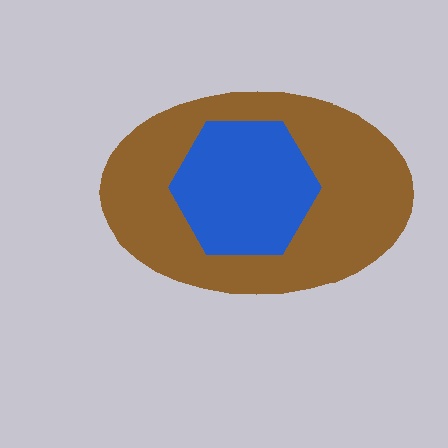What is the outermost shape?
The brown ellipse.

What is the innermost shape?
The blue hexagon.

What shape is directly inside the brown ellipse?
The blue hexagon.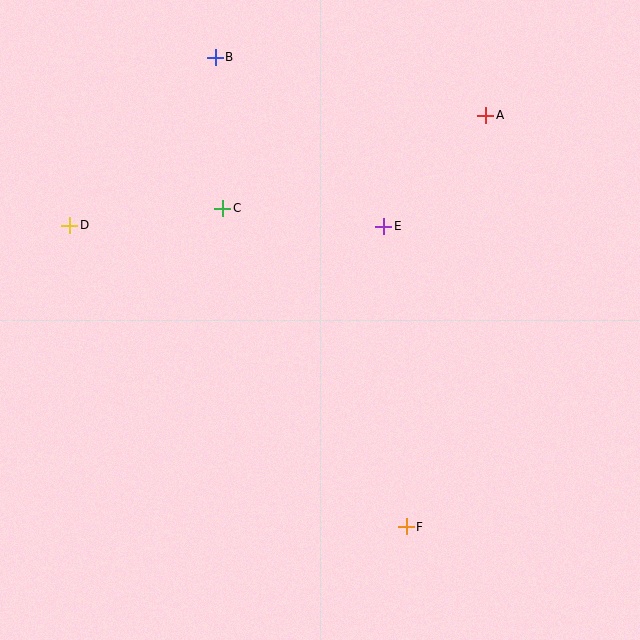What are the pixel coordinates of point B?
Point B is at (215, 57).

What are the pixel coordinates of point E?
Point E is at (384, 226).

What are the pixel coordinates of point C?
Point C is at (223, 208).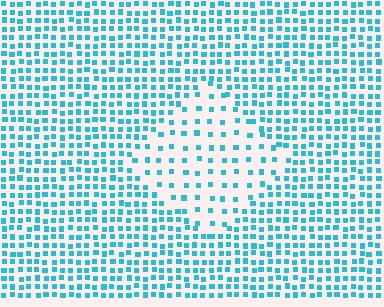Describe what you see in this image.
The image contains small cyan elements arranged at two different densities. A diamond-shaped region is visible where the elements are less densely packed than the surrounding area.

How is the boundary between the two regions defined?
The boundary is defined by a change in element density (approximately 2.4x ratio). All elements are the same color, size, and shape.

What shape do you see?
I see a diamond.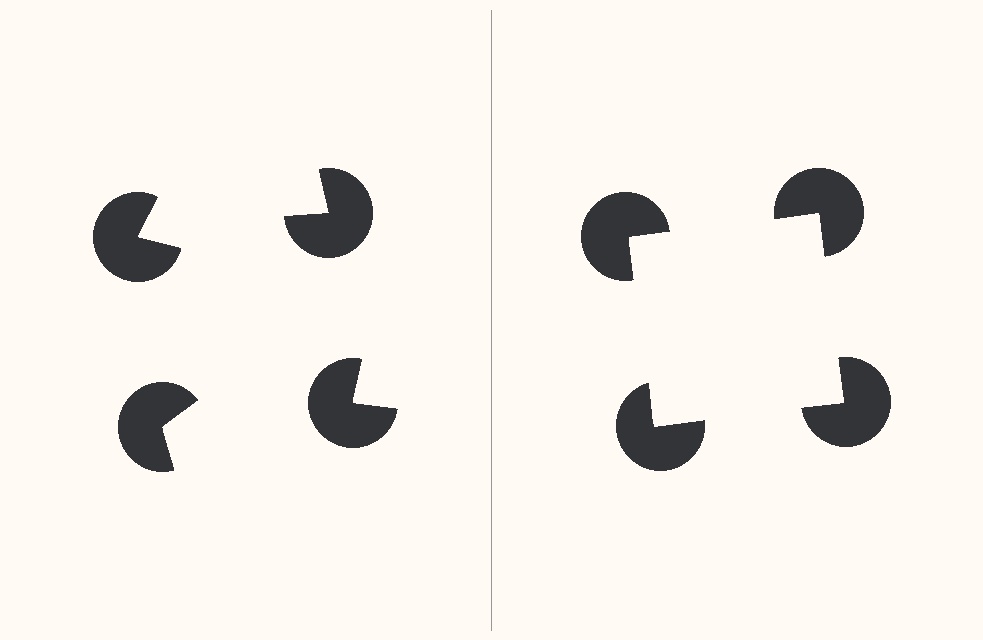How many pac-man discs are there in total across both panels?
8 — 4 on each side.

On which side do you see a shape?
An illusory square appears on the right side. On the left side the wedge cuts are rotated, so no coherent shape forms.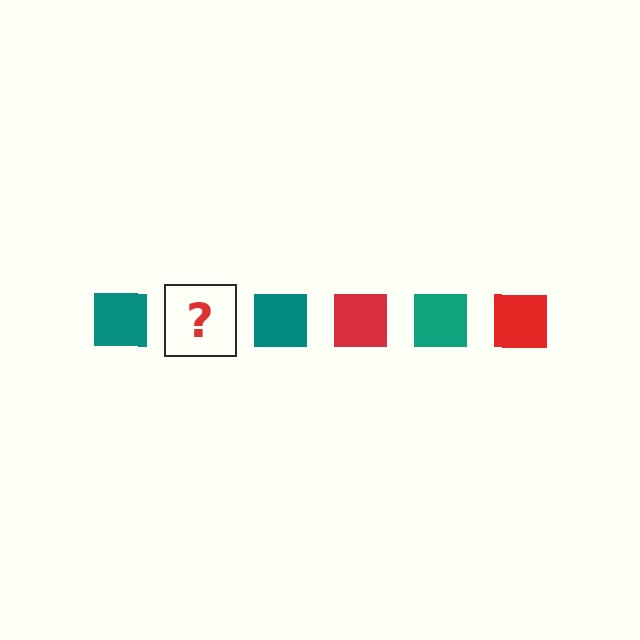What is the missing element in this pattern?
The missing element is a red square.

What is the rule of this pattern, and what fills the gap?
The rule is that the pattern cycles through teal, red squares. The gap should be filled with a red square.